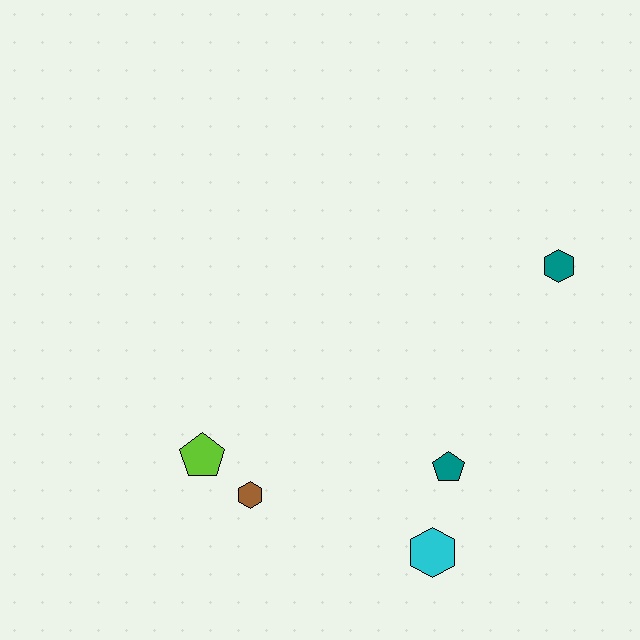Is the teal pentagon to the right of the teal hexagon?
No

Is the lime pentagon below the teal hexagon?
Yes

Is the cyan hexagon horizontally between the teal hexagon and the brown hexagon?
Yes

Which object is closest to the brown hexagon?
The lime pentagon is closest to the brown hexagon.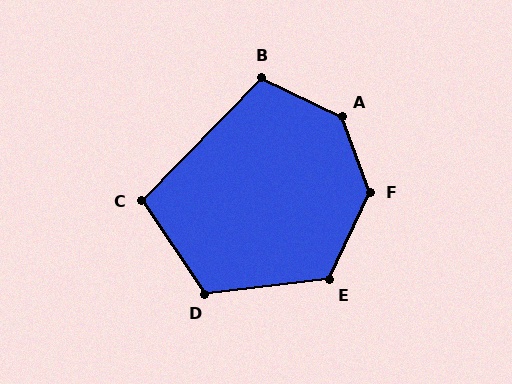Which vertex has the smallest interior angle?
C, at approximately 102 degrees.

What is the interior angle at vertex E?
Approximately 122 degrees (obtuse).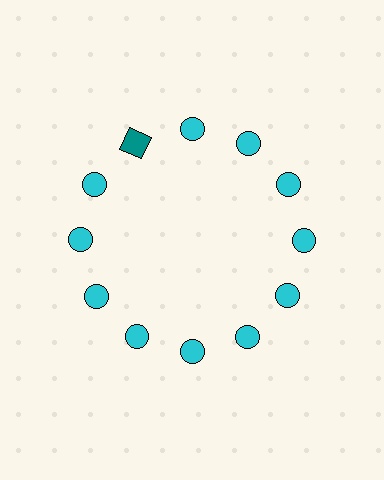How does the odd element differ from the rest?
It differs in both color (teal instead of cyan) and shape (square instead of circle).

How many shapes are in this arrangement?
There are 12 shapes arranged in a ring pattern.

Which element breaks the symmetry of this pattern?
The teal square at roughly the 11 o'clock position breaks the symmetry. All other shapes are cyan circles.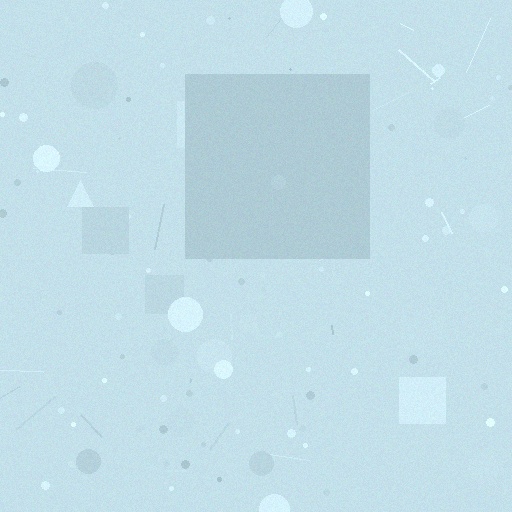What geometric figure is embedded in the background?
A square is embedded in the background.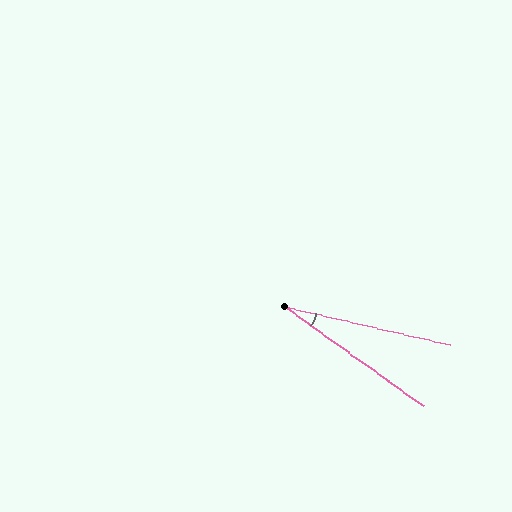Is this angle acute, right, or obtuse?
It is acute.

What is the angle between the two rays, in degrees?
Approximately 23 degrees.